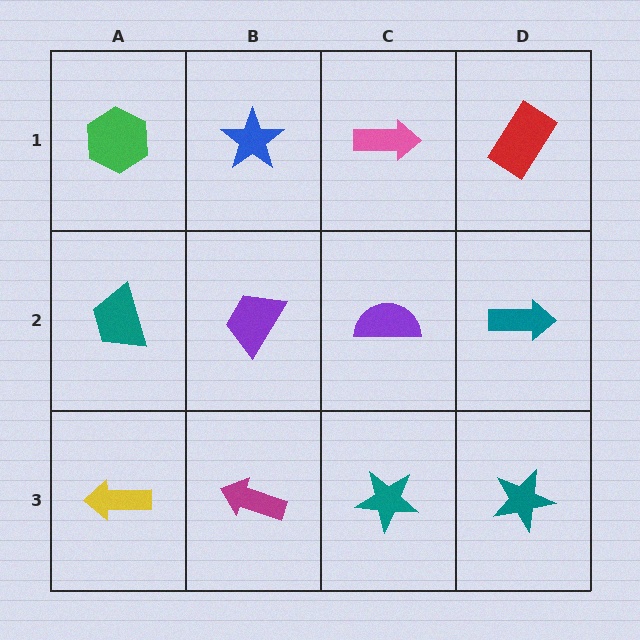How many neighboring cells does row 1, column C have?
3.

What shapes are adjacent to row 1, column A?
A teal trapezoid (row 2, column A), a blue star (row 1, column B).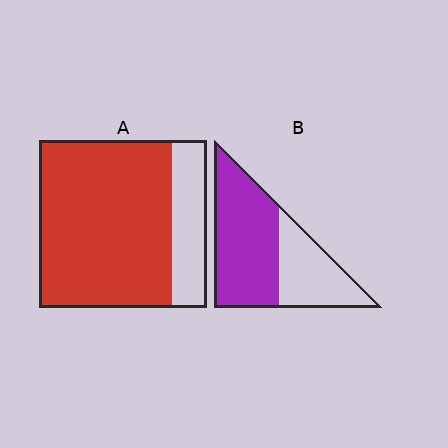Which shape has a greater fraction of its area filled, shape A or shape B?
Shape A.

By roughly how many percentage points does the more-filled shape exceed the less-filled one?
By roughly 15 percentage points (A over B).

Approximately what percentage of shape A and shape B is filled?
A is approximately 80% and B is approximately 60%.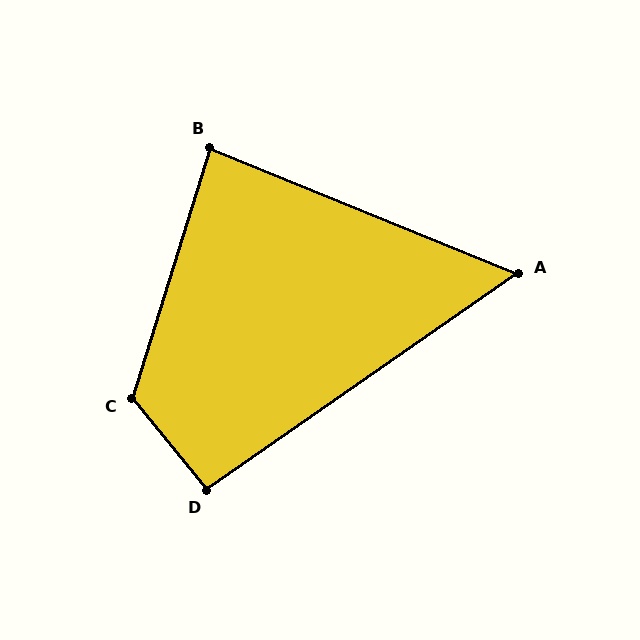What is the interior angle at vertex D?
Approximately 95 degrees (approximately right).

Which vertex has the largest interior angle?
C, at approximately 123 degrees.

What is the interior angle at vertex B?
Approximately 85 degrees (approximately right).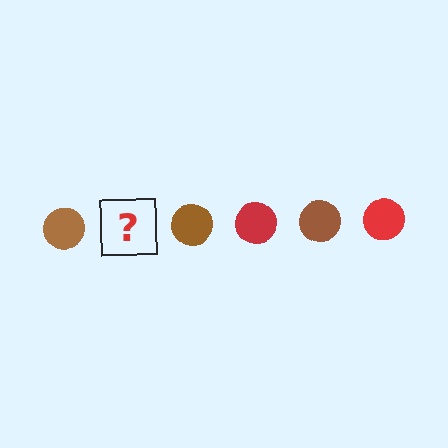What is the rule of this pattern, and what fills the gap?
The rule is that the pattern cycles through brown, red circles. The gap should be filled with a red circle.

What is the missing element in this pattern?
The missing element is a red circle.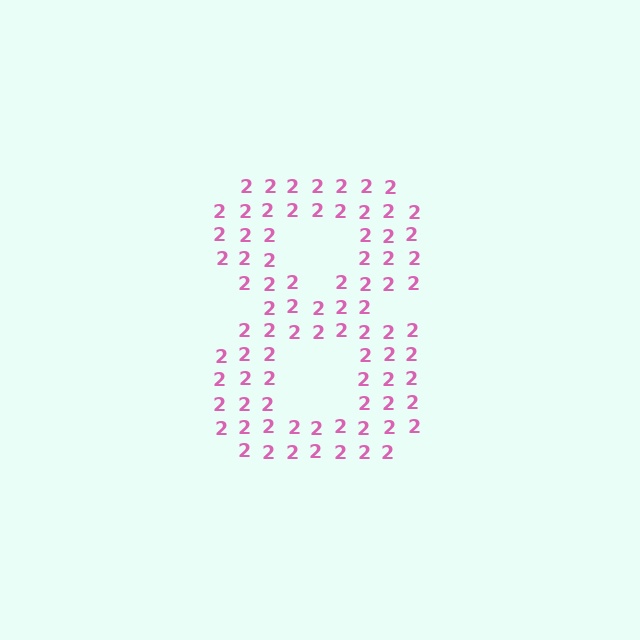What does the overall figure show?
The overall figure shows the digit 8.